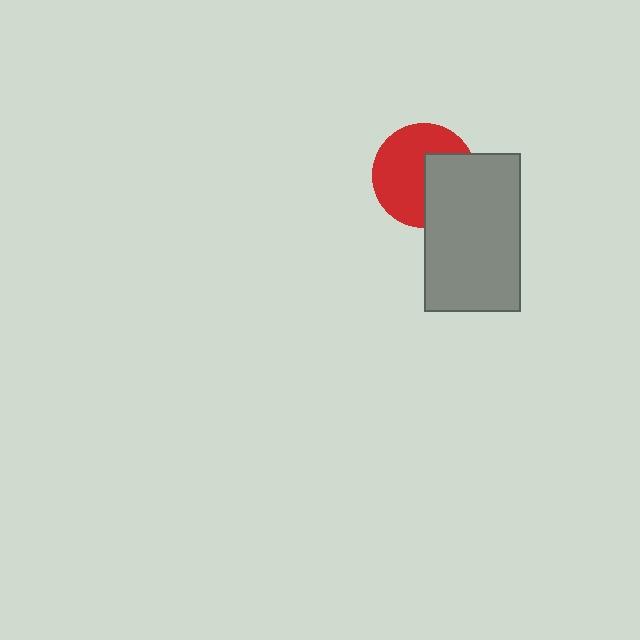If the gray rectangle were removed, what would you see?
You would see the complete red circle.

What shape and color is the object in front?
The object in front is a gray rectangle.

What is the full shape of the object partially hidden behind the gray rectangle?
The partially hidden object is a red circle.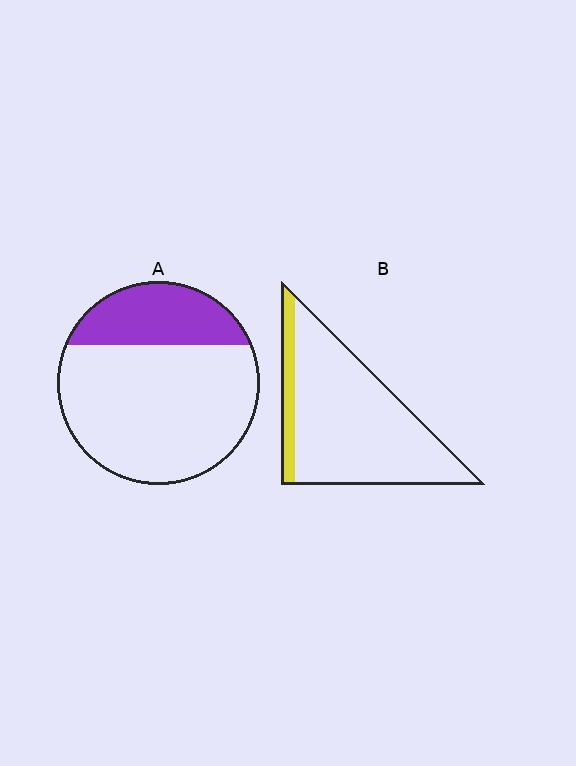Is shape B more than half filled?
No.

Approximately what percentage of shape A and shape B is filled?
A is approximately 25% and B is approximately 15%.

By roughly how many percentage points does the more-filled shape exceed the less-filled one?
By roughly 15 percentage points (A over B).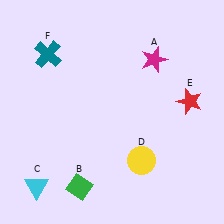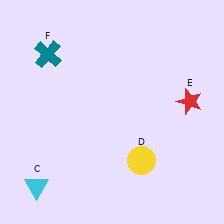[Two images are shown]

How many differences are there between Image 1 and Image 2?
There are 2 differences between the two images.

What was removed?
The magenta star (A), the green diamond (B) were removed in Image 2.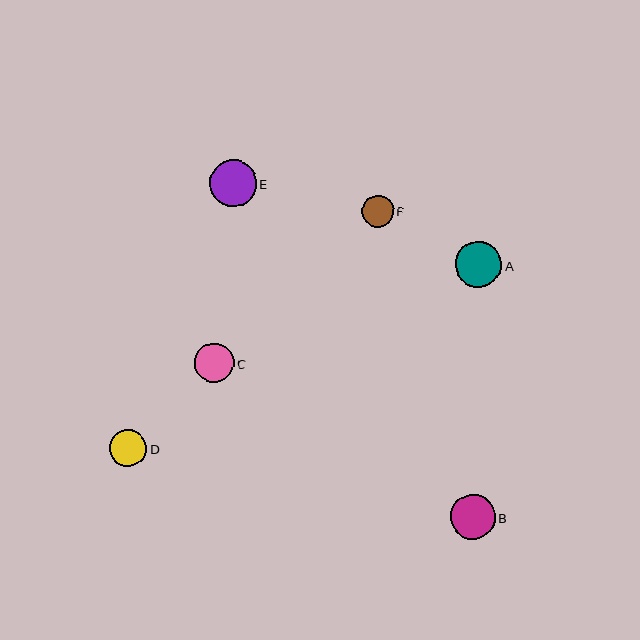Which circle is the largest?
Circle E is the largest with a size of approximately 47 pixels.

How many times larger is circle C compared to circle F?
Circle C is approximately 1.2 times the size of circle F.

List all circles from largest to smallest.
From largest to smallest: E, A, B, C, D, F.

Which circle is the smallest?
Circle F is the smallest with a size of approximately 32 pixels.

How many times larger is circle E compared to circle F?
Circle E is approximately 1.5 times the size of circle F.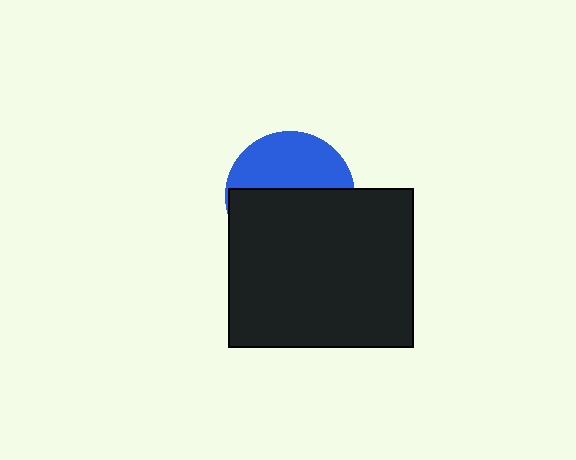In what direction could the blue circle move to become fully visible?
The blue circle could move up. That would shift it out from behind the black rectangle entirely.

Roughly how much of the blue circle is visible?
A small part of it is visible (roughly 42%).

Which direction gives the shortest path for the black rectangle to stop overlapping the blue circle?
Moving down gives the shortest separation.